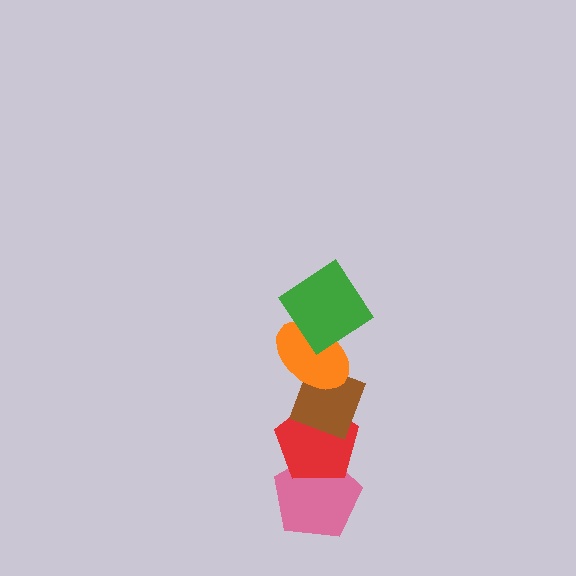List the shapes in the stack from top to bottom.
From top to bottom: the green diamond, the orange ellipse, the brown diamond, the red pentagon, the pink pentagon.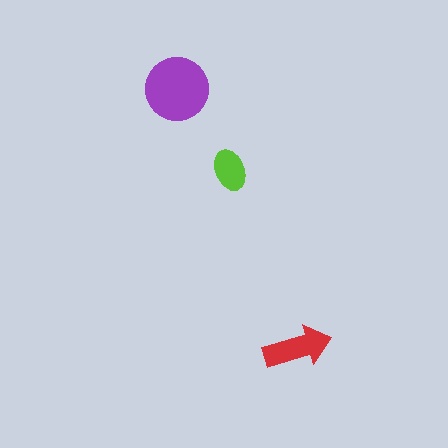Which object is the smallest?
The lime ellipse.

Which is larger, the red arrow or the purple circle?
The purple circle.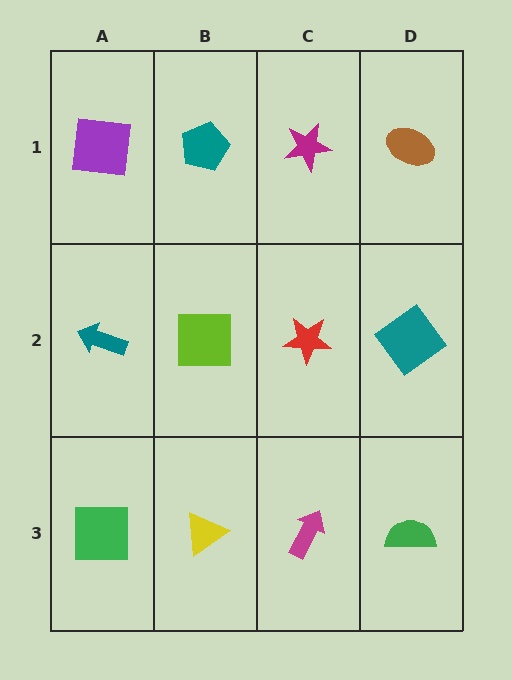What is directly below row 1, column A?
A teal arrow.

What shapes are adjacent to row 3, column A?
A teal arrow (row 2, column A), a yellow triangle (row 3, column B).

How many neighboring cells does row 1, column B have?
3.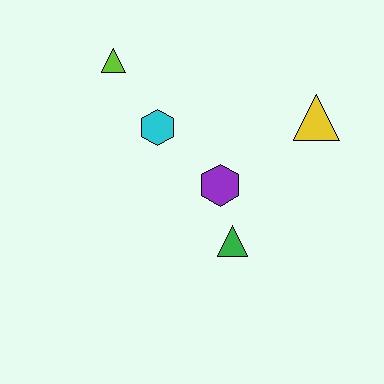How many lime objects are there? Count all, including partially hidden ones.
There is 1 lime object.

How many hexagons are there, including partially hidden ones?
There are 2 hexagons.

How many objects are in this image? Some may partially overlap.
There are 5 objects.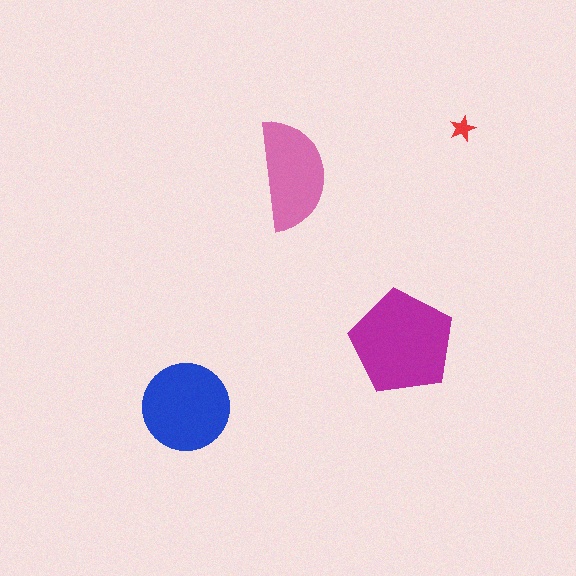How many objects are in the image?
There are 4 objects in the image.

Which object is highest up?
The red star is topmost.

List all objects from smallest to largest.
The red star, the pink semicircle, the blue circle, the magenta pentagon.